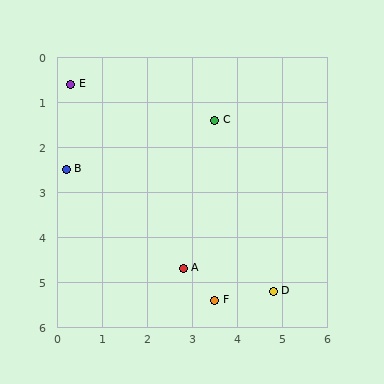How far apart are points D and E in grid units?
Points D and E are about 6.4 grid units apart.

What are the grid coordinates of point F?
Point F is at approximately (3.5, 5.4).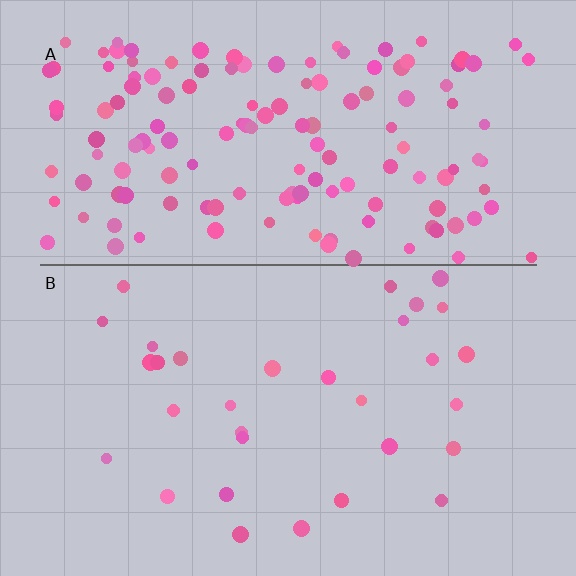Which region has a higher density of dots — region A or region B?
A (the top).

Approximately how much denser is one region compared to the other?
Approximately 4.7× — region A over region B.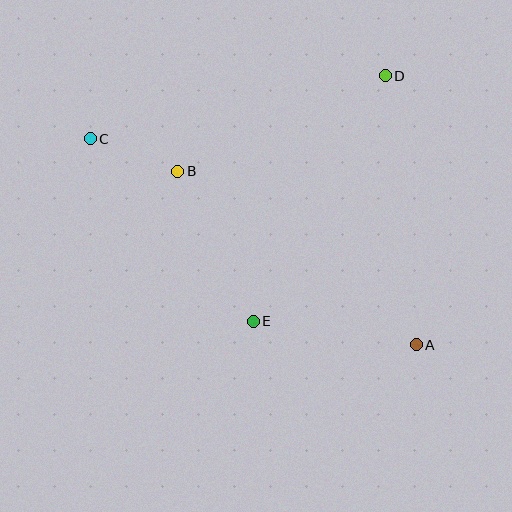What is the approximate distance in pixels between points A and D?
The distance between A and D is approximately 271 pixels.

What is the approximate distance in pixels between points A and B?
The distance between A and B is approximately 295 pixels.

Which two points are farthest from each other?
Points A and C are farthest from each other.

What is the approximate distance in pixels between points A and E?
The distance between A and E is approximately 165 pixels.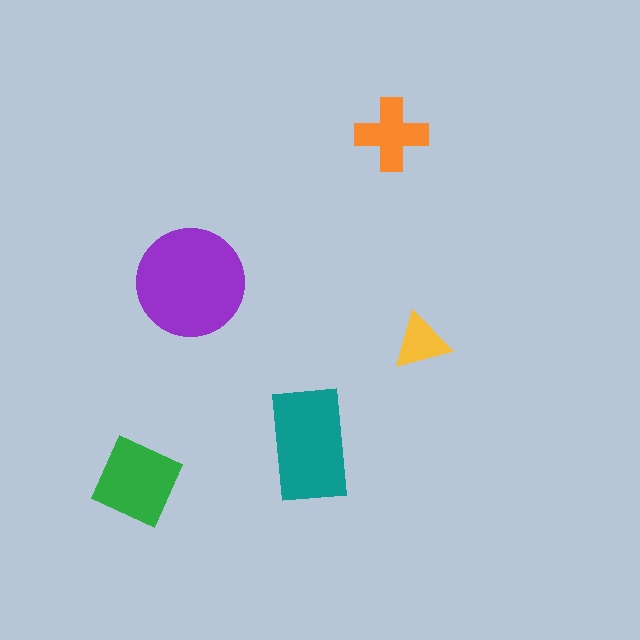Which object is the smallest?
The yellow triangle.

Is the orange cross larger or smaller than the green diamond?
Smaller.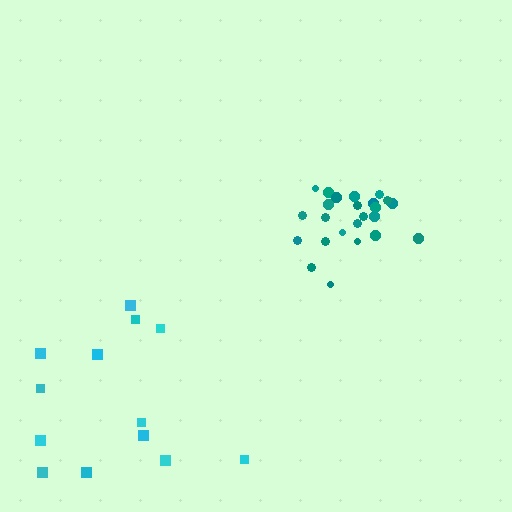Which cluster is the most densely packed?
Teal.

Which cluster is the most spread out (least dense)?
Cyan.